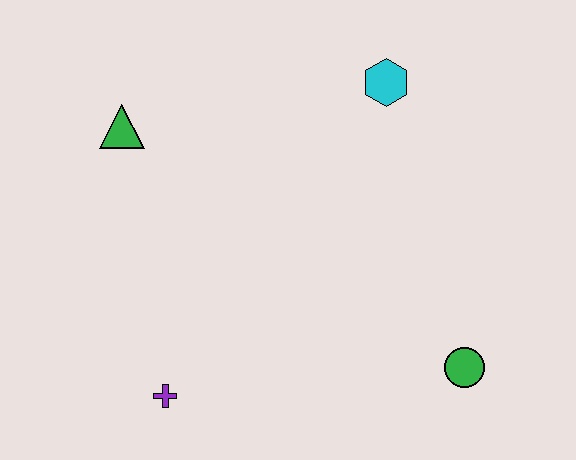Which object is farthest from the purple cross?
The cyan hexagon is farthest from the purple cross.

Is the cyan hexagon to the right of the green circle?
No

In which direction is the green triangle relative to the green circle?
The green triangle is to the left of the green circle.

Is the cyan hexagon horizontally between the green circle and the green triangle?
Yes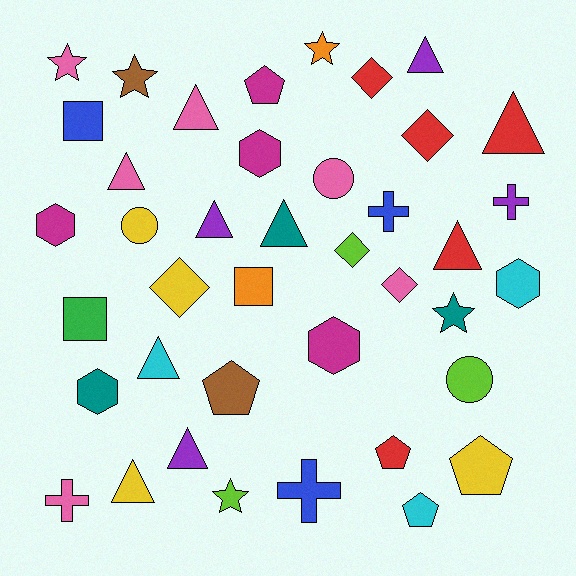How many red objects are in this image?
There are 5 red objects.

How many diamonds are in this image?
There are 5 diamonds.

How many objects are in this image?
There are 40 objects.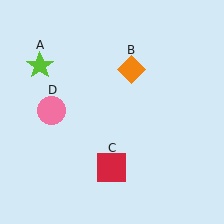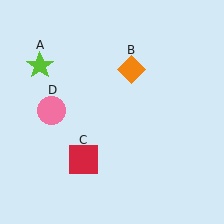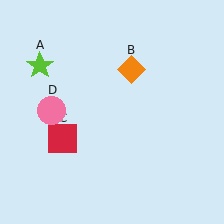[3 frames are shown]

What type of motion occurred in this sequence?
The red square (object C) rotated clockwise around the center of the scene.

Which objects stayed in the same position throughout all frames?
Lime star (object A) and orange diamond (object B) and pink circle (object D) remained stationary.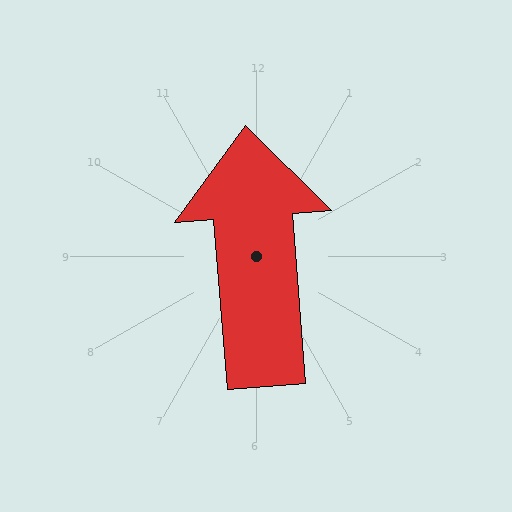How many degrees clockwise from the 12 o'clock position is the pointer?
Approximately 356 degrees.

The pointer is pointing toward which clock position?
Roughly 12 o'clock.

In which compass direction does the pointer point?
North.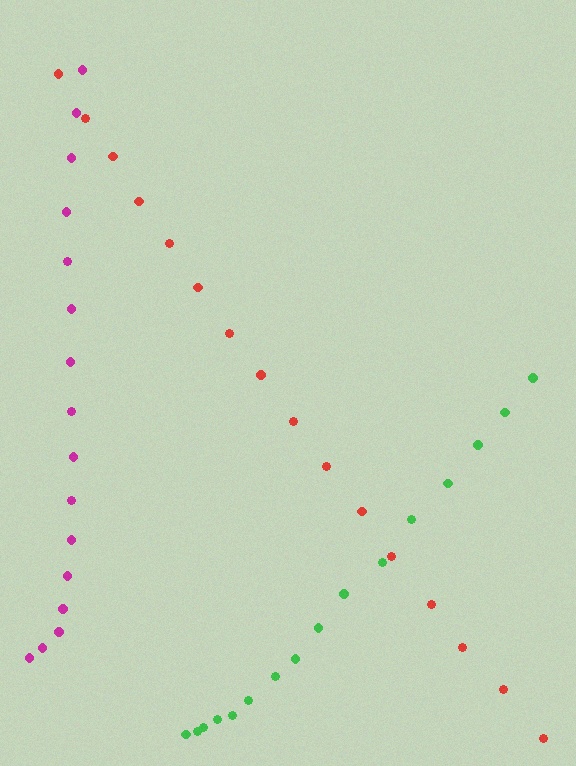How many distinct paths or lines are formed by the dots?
There are 3 distinct paths.